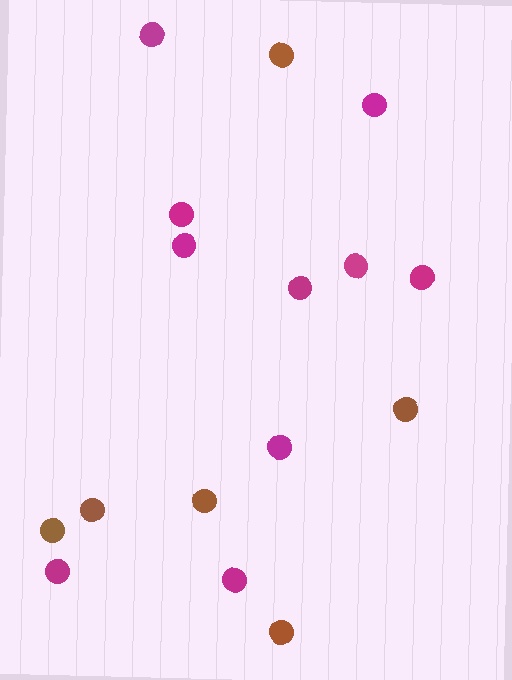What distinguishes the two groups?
There are 2 groups: one group of magenta circles (10) and one group of brown circles (6).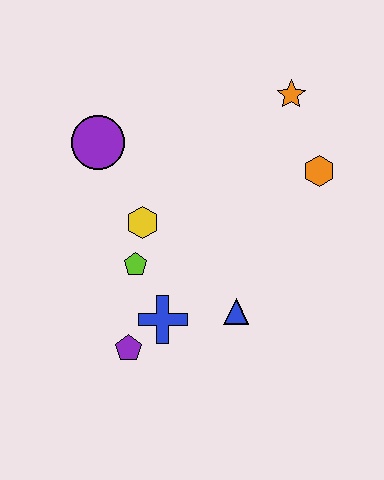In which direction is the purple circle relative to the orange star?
The purple circle is to the left of the orange star.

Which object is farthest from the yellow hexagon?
The orange star is farthest from the yellow hexagon.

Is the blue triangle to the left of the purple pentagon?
No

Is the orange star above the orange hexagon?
Yes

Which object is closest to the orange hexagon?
The orange star is closest to the orange hexagon.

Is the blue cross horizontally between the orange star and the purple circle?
Yes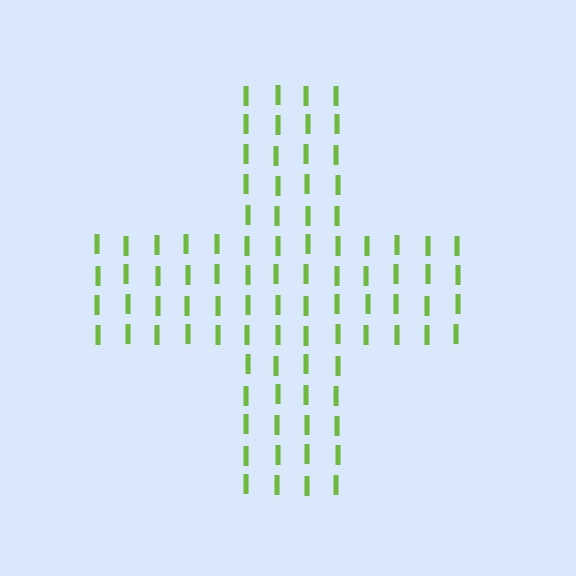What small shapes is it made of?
It is made of small letter I's.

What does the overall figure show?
The overall figure shows a cross.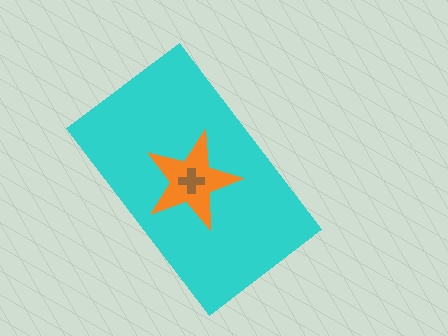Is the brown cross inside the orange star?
Yes.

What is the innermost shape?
The brown cross.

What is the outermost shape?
The cyan rectangle.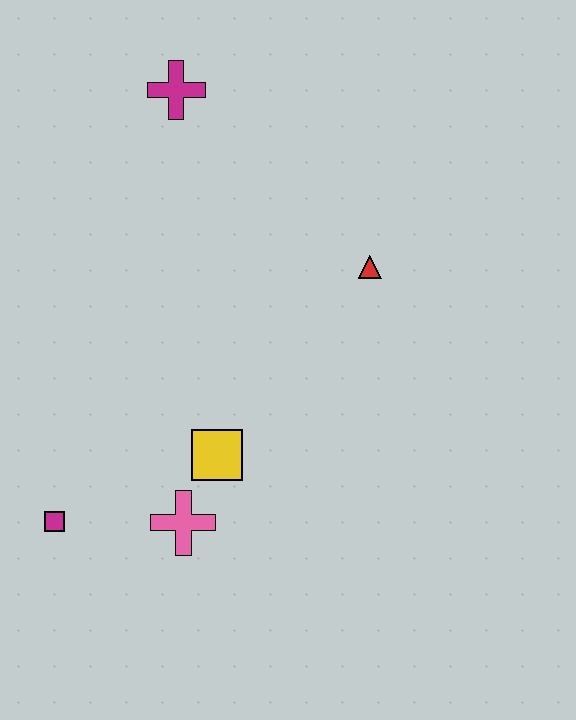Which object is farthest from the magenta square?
The magenta cross is farthest from the magenta square.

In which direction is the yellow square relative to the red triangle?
The yellow square is below the red triangle.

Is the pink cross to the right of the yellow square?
No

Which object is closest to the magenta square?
The pink cross is closest to the magenta square.